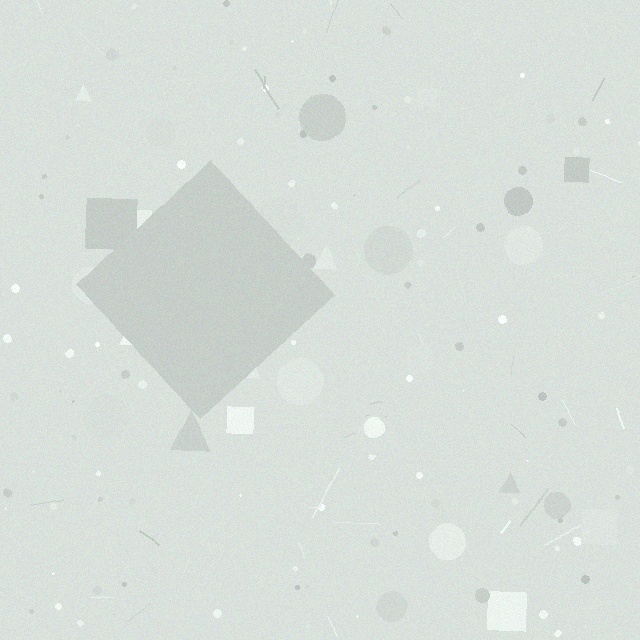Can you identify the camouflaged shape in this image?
The camouflaged shape is a diamond.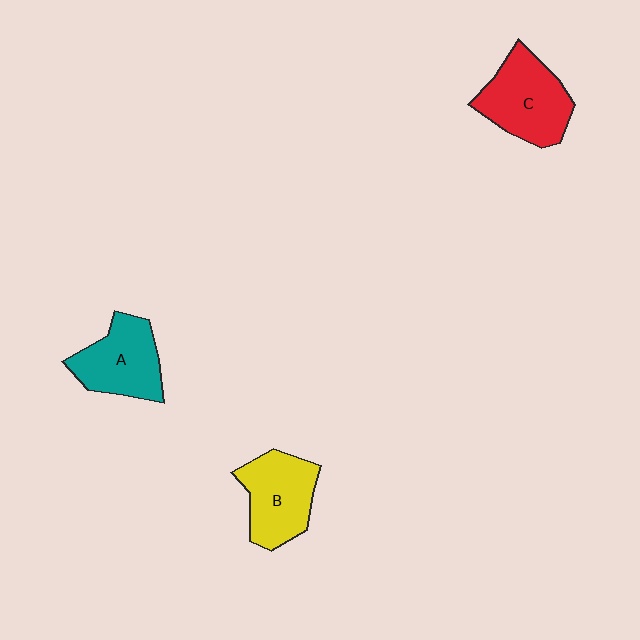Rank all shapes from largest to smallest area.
From largest to smallest: C (red), B (yellow), A (teal).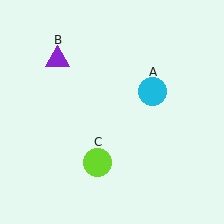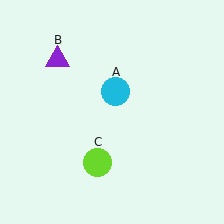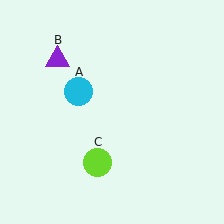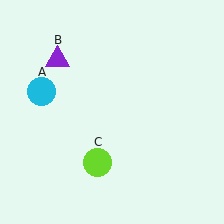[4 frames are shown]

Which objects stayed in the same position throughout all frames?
Purple triangle (object B) and lime circle (object C) remained stationary.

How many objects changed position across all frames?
1 object changed position: cyan circle (object A).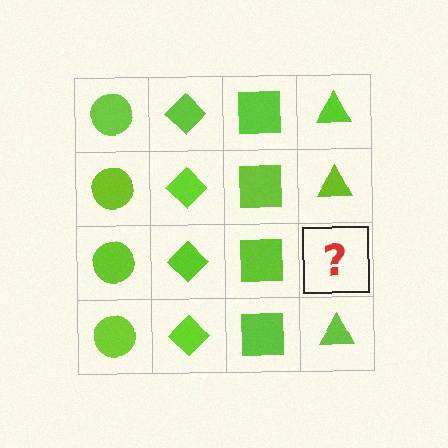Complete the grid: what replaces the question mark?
The question mark should be replaced with a lime triangle.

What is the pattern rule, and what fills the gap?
The rule is that each column has a consistent shape. The gap should be filled with a lime triangle.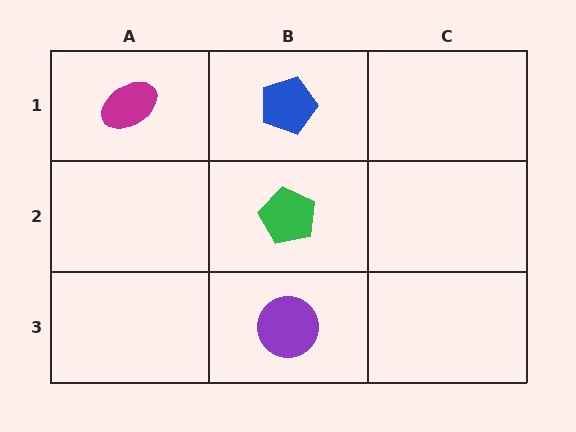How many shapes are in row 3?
1 shape.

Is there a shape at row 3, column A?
No, that cell is empty.